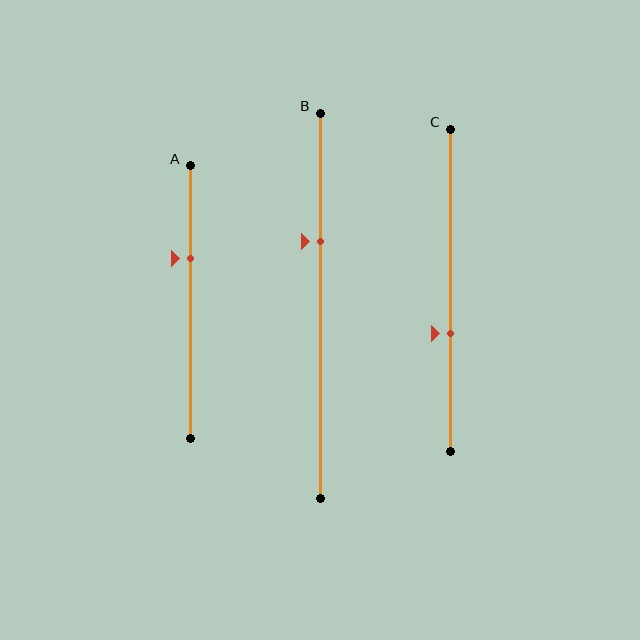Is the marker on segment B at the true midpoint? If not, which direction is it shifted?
No, the marker on segment B is shifted upward by about 17% of the segment length.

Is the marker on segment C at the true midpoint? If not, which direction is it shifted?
No, the marker on segment C is shifted downward by about 13% of the segment length.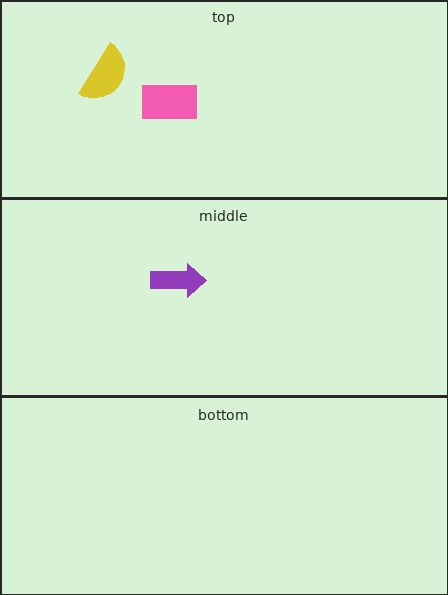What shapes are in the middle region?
The purple arrow.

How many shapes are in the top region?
2.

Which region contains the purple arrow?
The middle region.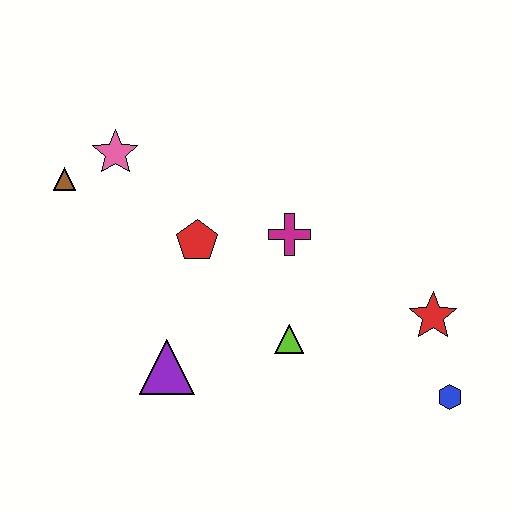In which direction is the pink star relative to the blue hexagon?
The pink star is to the left of the blue hexagon.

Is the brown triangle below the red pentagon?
No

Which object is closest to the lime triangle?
The magenta cross is closest to the lime triangle.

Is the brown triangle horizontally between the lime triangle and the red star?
No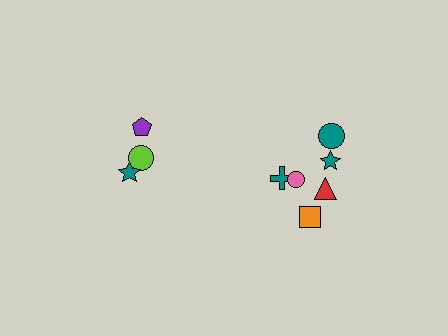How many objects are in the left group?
There are 3 objects.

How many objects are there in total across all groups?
There are 9 objects.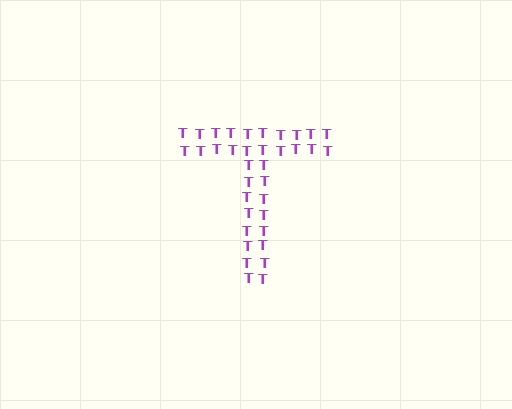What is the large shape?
The large shape is the letter T.